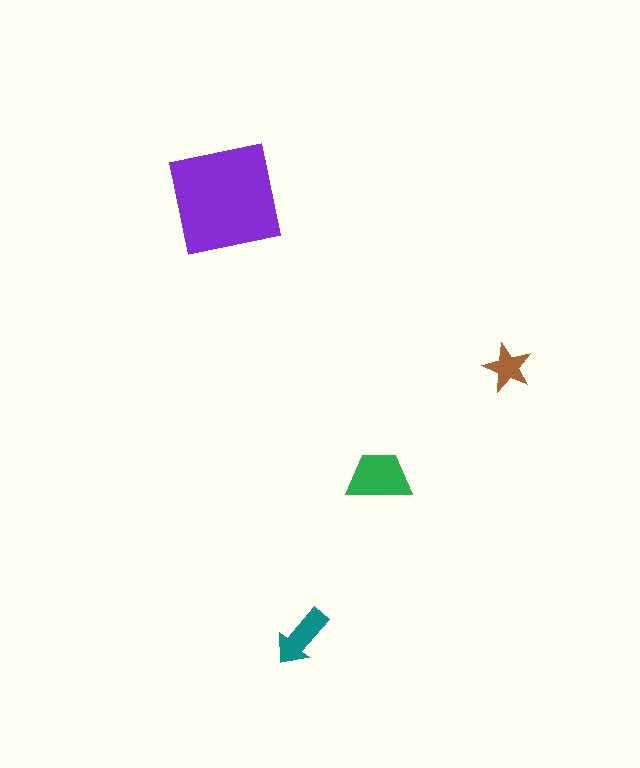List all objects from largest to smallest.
The purple square, the green trapezoid, the teal arrow, the brown star.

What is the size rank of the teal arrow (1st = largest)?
3rd.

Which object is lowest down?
The teal arrow is bottommost.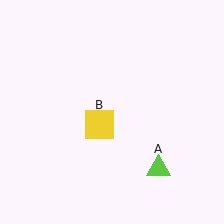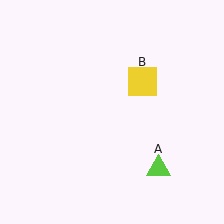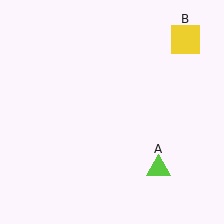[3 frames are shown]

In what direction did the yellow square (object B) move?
The yellow square (object B) moved up and to the right.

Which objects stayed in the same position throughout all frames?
Lime triangle (object A) remained stationary.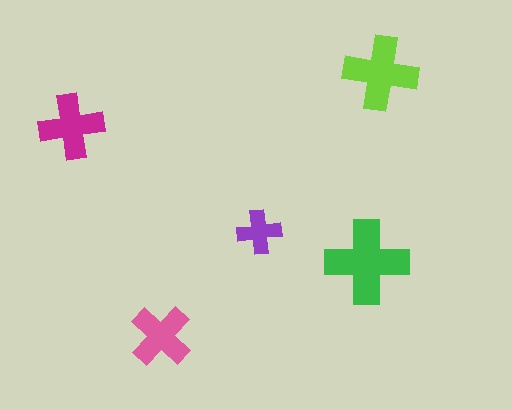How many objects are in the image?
There are 5 objects in the image.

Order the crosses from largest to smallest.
the green one, the lime one, the magenta one, the pink one, the purple one.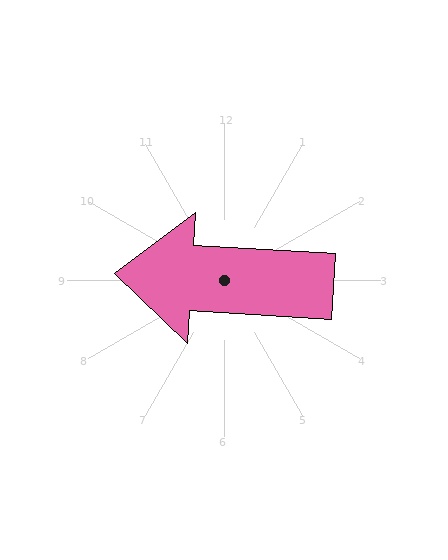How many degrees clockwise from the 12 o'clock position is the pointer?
Approximately 273 degrees.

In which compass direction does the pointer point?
West.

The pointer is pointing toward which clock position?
Roughly 9 o'clock.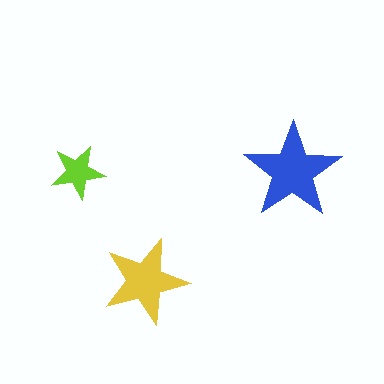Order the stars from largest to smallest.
the blue one, the yellow one, the lime one.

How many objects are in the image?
There are 3 objects in the image.